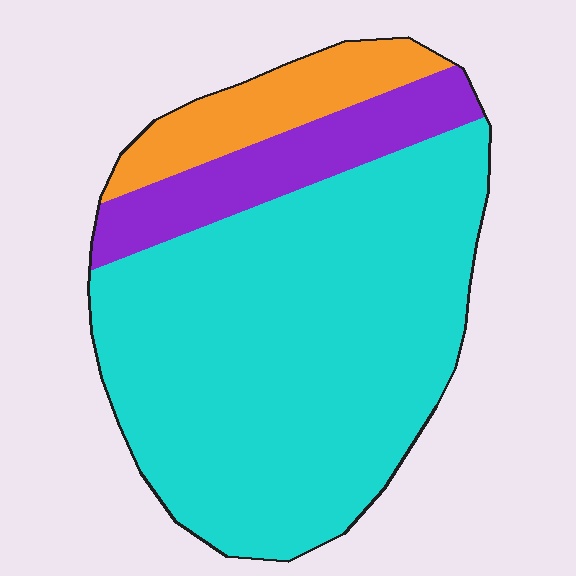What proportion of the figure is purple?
Purple covers 15% of the figure.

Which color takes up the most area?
Cyan, at roughly 70%.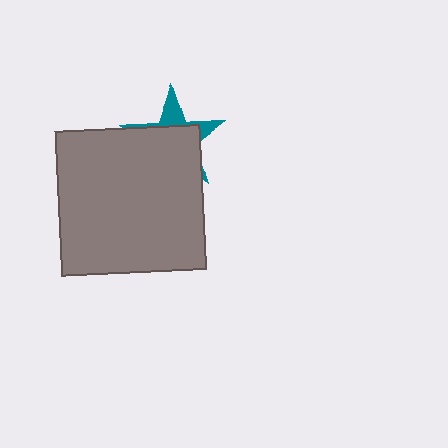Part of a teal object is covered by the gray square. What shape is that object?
It is a star.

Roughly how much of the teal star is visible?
A small part of it is visible (roughly 31%).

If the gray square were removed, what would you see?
You would see the complete teal star.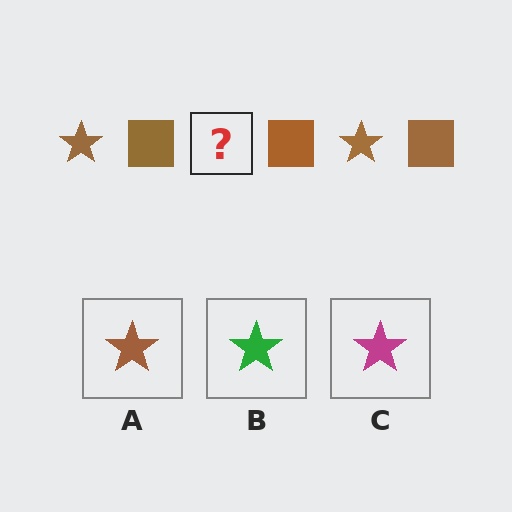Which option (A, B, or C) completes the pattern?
A.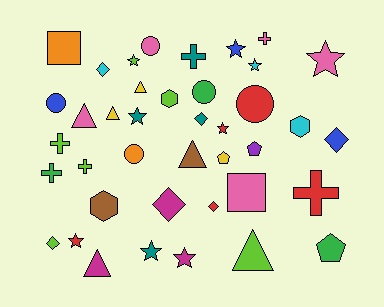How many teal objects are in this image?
There are 4 teal objects.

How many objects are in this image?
There are 40 objects.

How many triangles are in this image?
There are 6 triangles.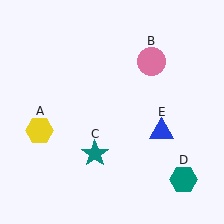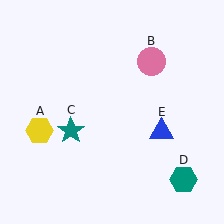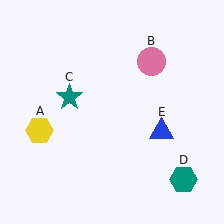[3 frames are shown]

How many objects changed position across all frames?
1 object changed position: teal star (object C).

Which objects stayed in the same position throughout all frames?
Yellow hexagon (object A) and pink circle (object B) and teal hexagon (object D) and blue triangle (object E) remained stationary.